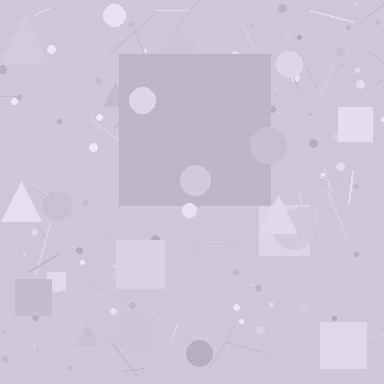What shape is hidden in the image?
A square is hidden in the image.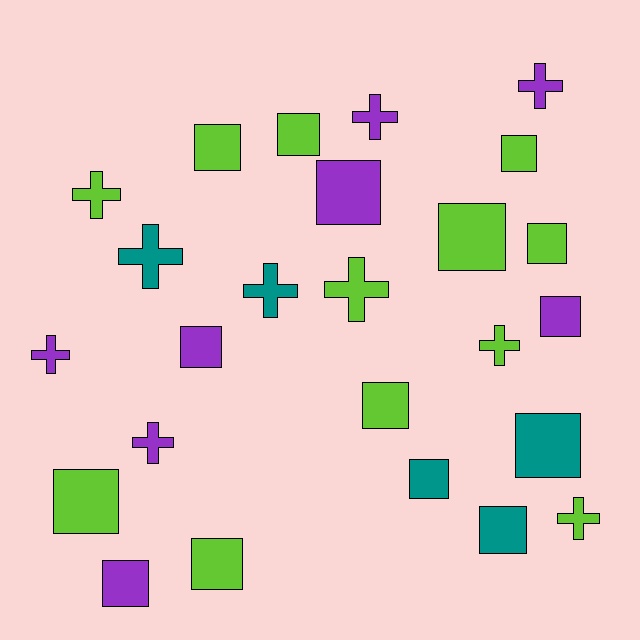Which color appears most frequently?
Lime, with 12 objects.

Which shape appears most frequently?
Square, with 15 objects.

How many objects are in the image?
There are 25 objects.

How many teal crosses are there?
There are 2 teal crosses.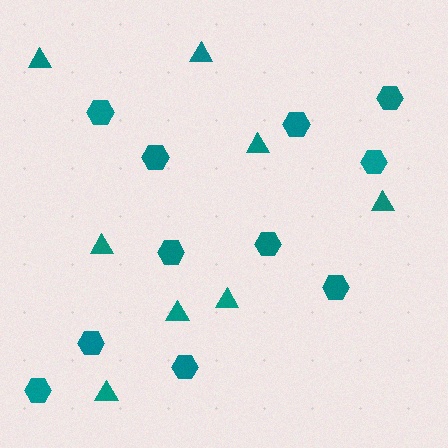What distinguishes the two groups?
There are 2 groups: one group of hexagons (11) and one group of triangles (8).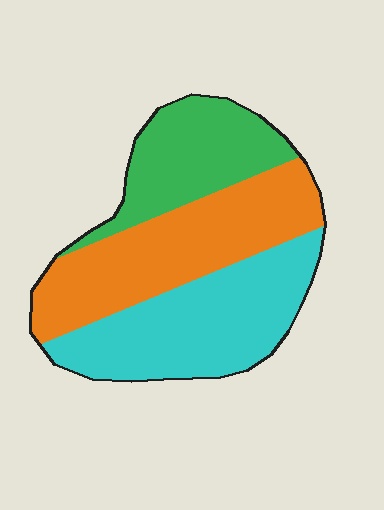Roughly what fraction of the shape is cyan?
Cyan takes up about three eighths (3/8) of the shape.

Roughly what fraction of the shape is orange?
Orange takes up between a quarter and a half of the shape.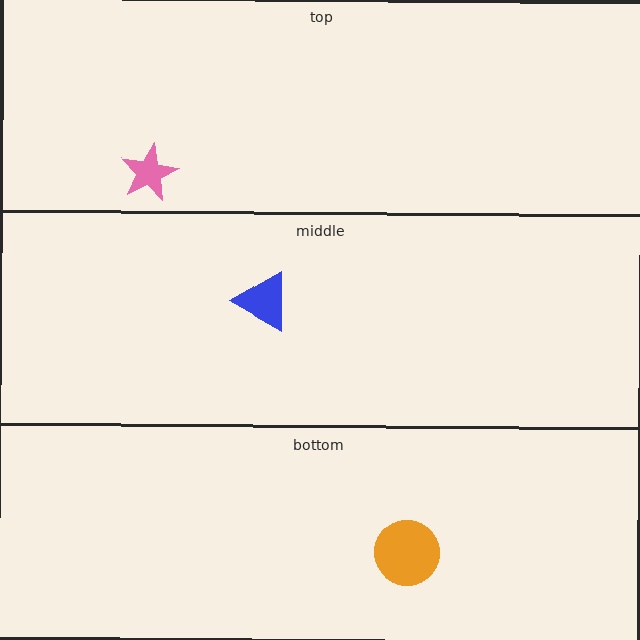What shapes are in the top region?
The pink star.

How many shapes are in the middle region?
1.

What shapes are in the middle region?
The blue triangle.